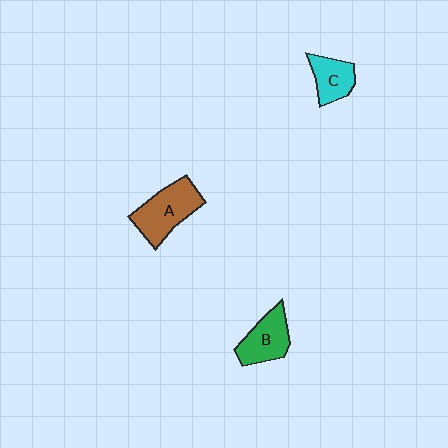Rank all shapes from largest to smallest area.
From largest to smallest: A (brown), B (green), C (cyan).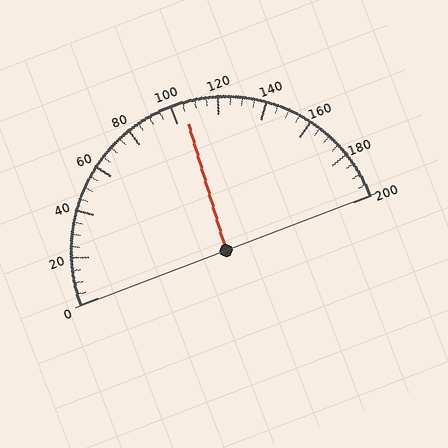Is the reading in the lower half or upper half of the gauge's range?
The reading is in the upper half of the range (0 to 200).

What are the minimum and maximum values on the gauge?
The gauge ranges from 0 to 200.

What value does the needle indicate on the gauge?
The needle indicates approximately 105.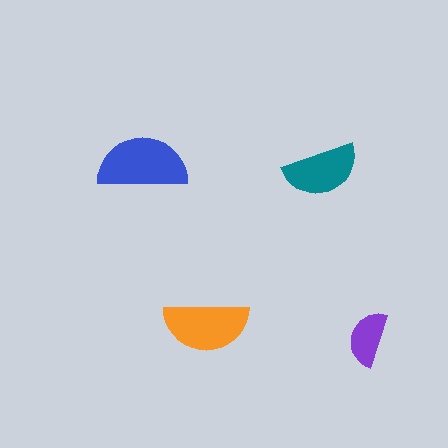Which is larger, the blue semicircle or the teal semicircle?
The blue one.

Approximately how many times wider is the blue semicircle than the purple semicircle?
About 1.5 times wider.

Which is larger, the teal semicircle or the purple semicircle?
The teal one.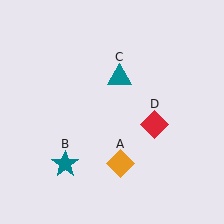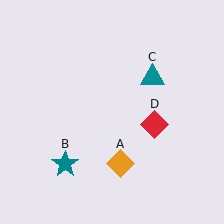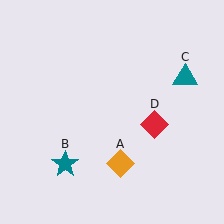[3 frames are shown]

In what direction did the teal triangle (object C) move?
The teal triangle (object C) moved right.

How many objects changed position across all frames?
1 object changed position: teal triangle (object C).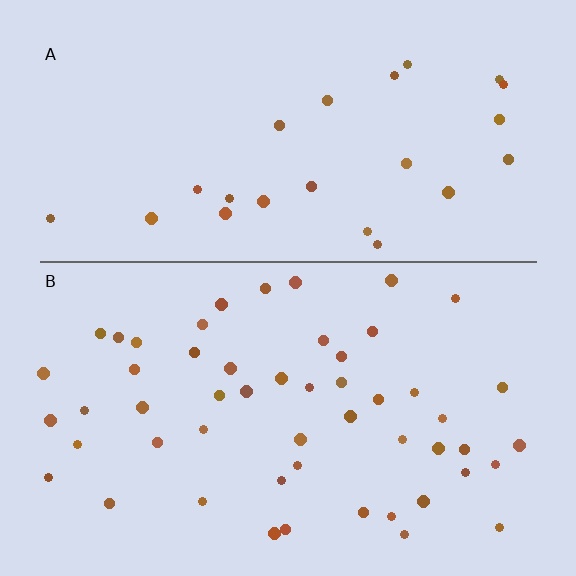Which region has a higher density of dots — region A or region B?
B (the bottom).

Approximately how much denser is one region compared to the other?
Approximately 2.2× — region B over region A.